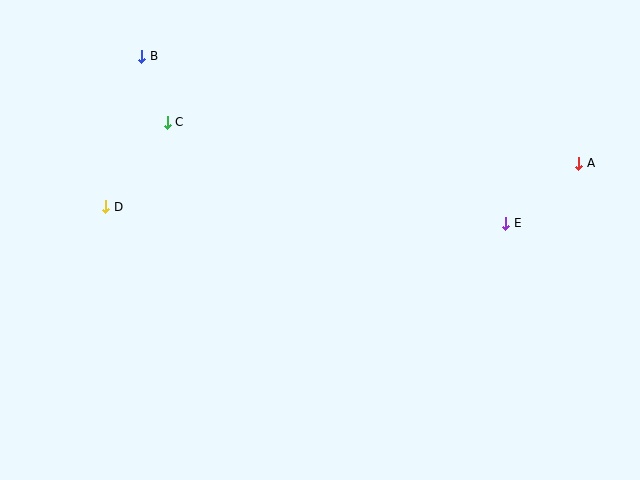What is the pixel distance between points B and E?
The distance between B and E is 400 pixels.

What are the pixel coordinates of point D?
Point D is at (106, 207).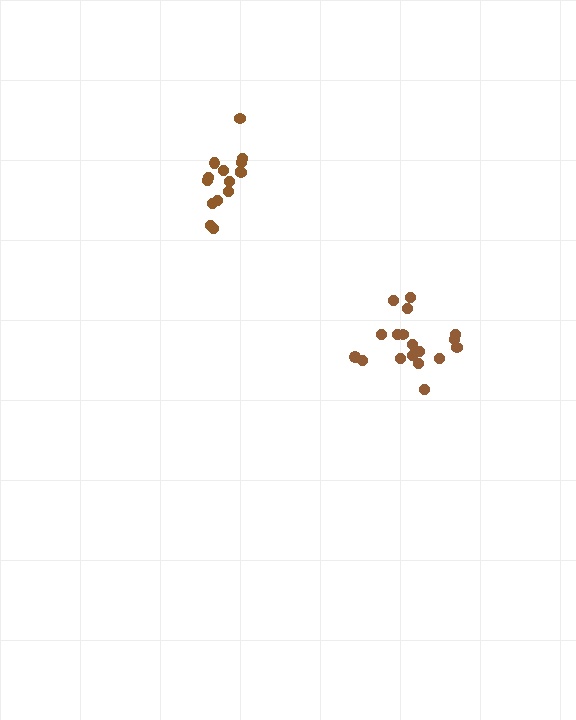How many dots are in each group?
Group 1: 18 dots, Group 2: 15 dots (33 total).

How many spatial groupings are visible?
There are 2 spatial groupings.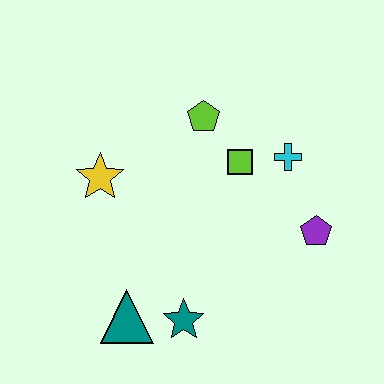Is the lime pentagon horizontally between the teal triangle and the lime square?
Yes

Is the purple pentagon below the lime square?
Yes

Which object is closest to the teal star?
The teal triangle is closest to the teal star.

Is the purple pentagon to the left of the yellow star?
No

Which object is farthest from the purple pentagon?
The yellow star is farthest from the purple pentagon.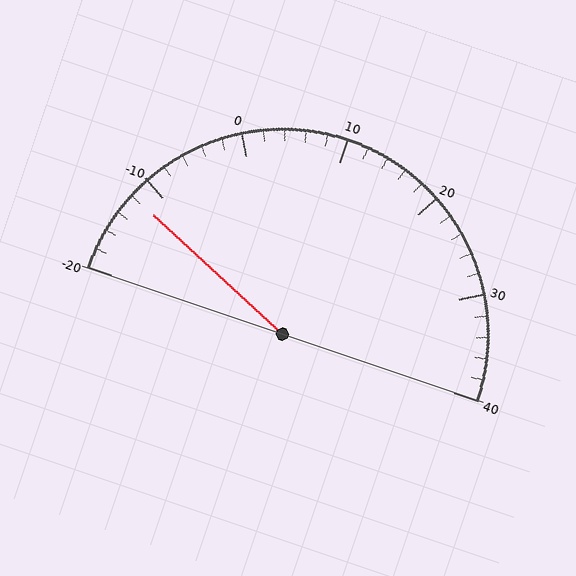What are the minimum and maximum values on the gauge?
The gauge ranges from -20 to 40.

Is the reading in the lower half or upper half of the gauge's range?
The reading is in the lower half of the range (-20 to 40).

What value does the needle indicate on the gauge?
The needle indicates approximately -12.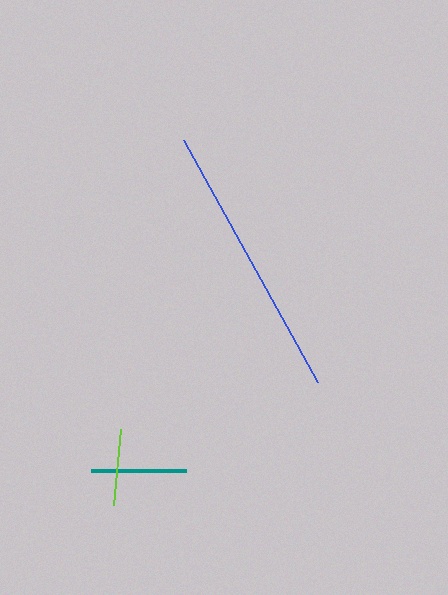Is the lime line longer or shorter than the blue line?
The blue line is longer than the lime line.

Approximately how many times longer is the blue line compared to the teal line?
The blue line is approximately 2.9 times the length of the teal line.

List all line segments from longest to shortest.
From longest to shortest: blue, teal, lime.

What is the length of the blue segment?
The blue segment is approximately 277 pixels long.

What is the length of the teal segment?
The teal segment is approximately 94 pixels long.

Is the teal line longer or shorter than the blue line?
The blue line is longer than the teal line.